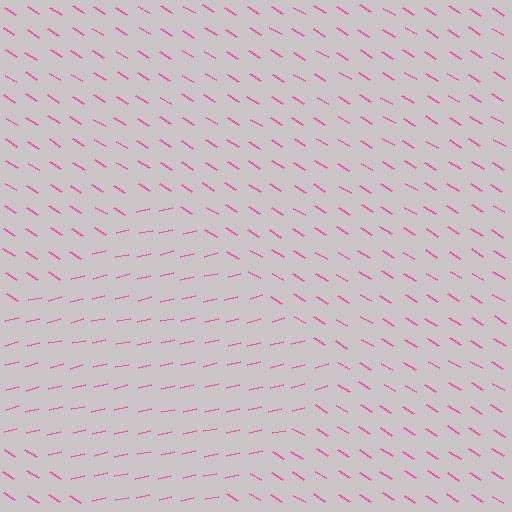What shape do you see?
I see a diamond.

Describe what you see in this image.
The image is filled with small pink line segments. A diamond region in the image has lines oriented differently from the surrounding lines, creating a visible texture boundary.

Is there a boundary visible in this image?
Yes, there is a texture boundary formed by a change in line orientation.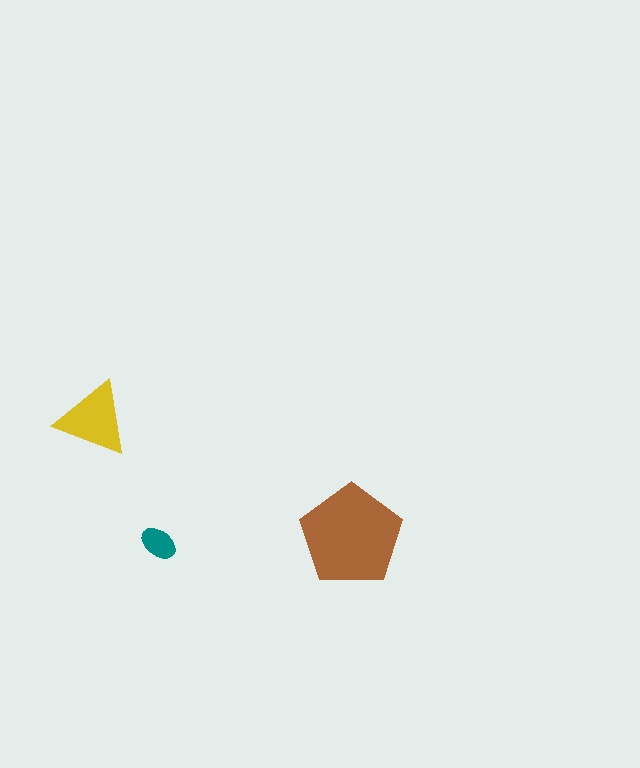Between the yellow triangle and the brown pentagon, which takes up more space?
The brown pentagon.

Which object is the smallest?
The teal ellipse.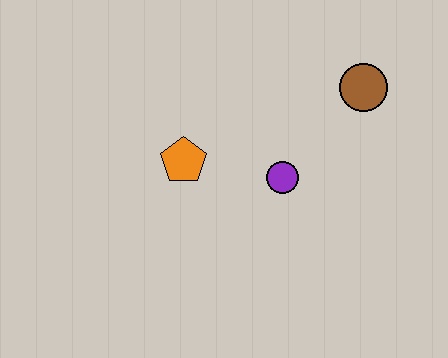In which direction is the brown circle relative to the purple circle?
The brown circle is above the purple circle.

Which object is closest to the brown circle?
The purple circle is closest to the brown circle.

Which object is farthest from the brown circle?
The orange pentagon is farthest from the brown circle.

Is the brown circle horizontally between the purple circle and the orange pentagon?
No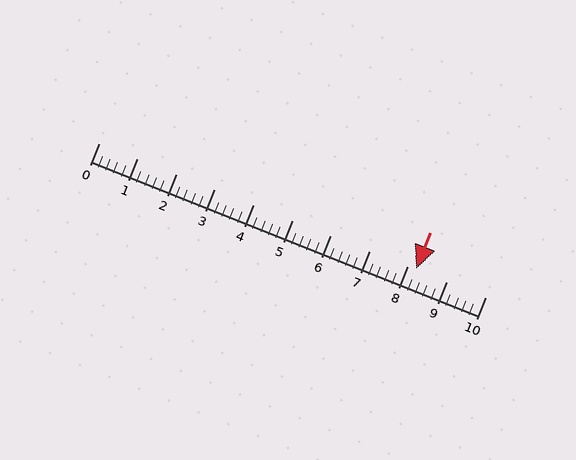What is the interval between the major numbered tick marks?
The major tick marks are spaced 1 units apart.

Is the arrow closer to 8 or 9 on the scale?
The arrow is closer to 8.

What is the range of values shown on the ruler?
The ruler shows values from 0 to 10.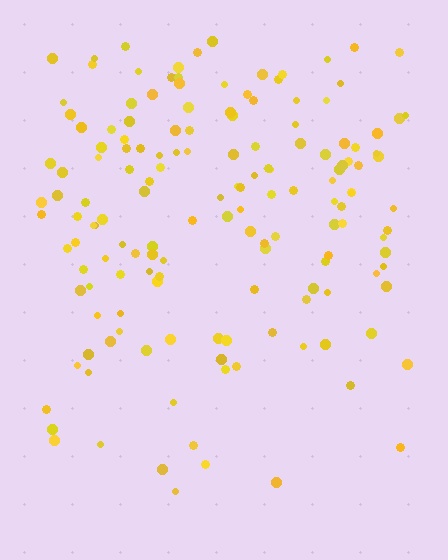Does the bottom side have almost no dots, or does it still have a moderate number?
Still a moderate number, just noticeably fewer than the top.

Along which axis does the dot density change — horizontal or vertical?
Vertical.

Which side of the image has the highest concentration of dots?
The top.